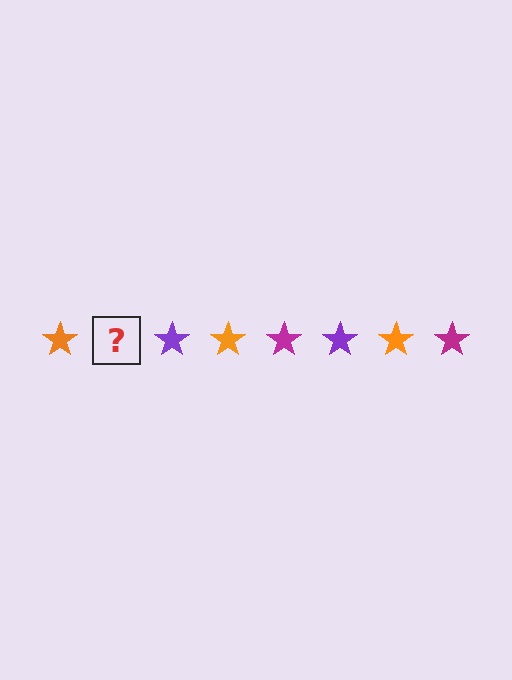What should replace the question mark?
The question mark should be replaced with a magenta star.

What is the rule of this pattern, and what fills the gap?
The rule is that the pattern cycles through orange, magenta, purple stars. The gap should be filled with a magenta star.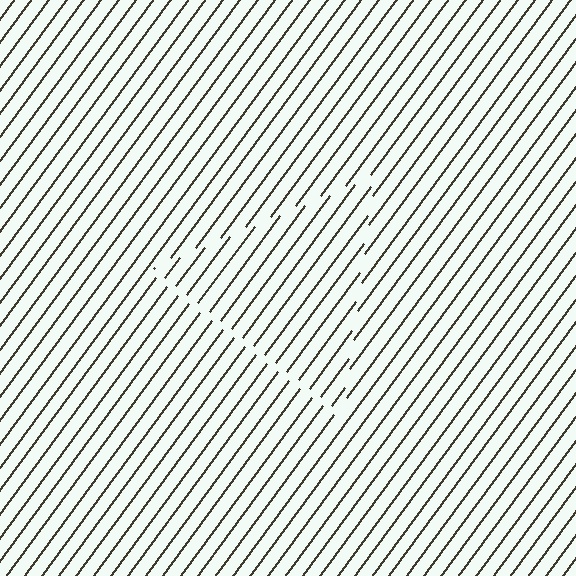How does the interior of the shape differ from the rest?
The interior of the shape contains the same grating, shifted by half a period — the contour is defined by the phase discontinuity where line-ends from the inner and outer gratings abut.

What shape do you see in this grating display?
An illusory triangle. The interior of the shape contains the same grating, shifted by half a period — the contour is defined by the phase discontinuity where line-ends from the inner and outer gratings abut.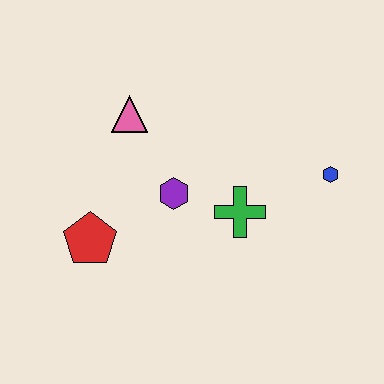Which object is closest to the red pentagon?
The purple hexagon is closest to the red pentagon.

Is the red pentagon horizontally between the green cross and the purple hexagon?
No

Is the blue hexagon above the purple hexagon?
Yes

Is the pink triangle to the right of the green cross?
No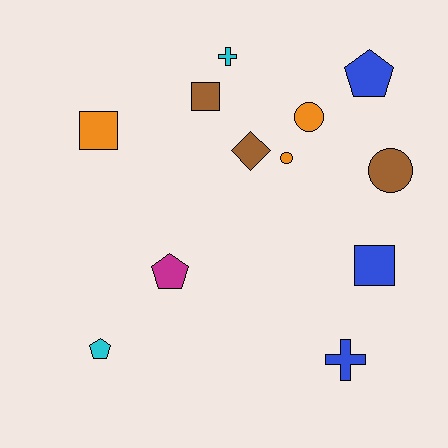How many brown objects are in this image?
There are 3 brown objects.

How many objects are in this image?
There are 12 objects.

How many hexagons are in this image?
There are no hexagons.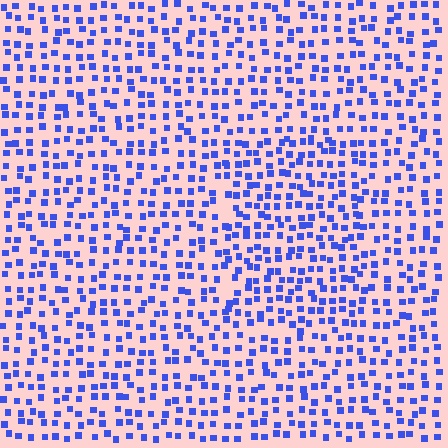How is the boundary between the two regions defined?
The boundary is defined by a change in element density (approximately 1.4x ratio). All elements are the same color, size, and shape.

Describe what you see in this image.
The image contains small blue elements arranged at two different densities. A rectangle-shaped region is visible where the elements are more densely packed than the surrounding area.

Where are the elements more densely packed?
The elements are more densely packed inside the rectangle boundary.